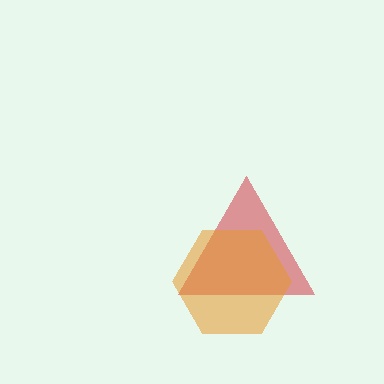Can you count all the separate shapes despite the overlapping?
Yes, there are 2 separate shapes.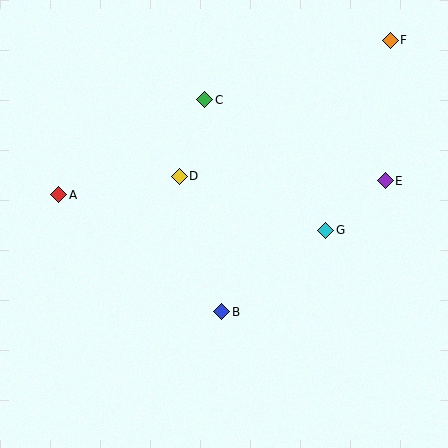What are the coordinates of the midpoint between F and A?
The midpoint between F and A is at (225, 118).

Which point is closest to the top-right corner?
Point F is closest to the top-right corner.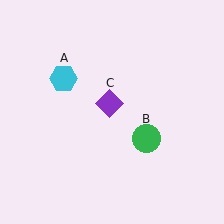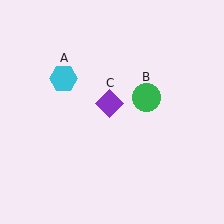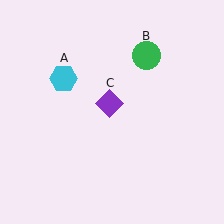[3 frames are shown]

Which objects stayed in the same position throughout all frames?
Cyan hexagon (object A) and purple diamond (object C) remained stationary.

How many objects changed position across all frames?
1 object changed position: green circle (object B).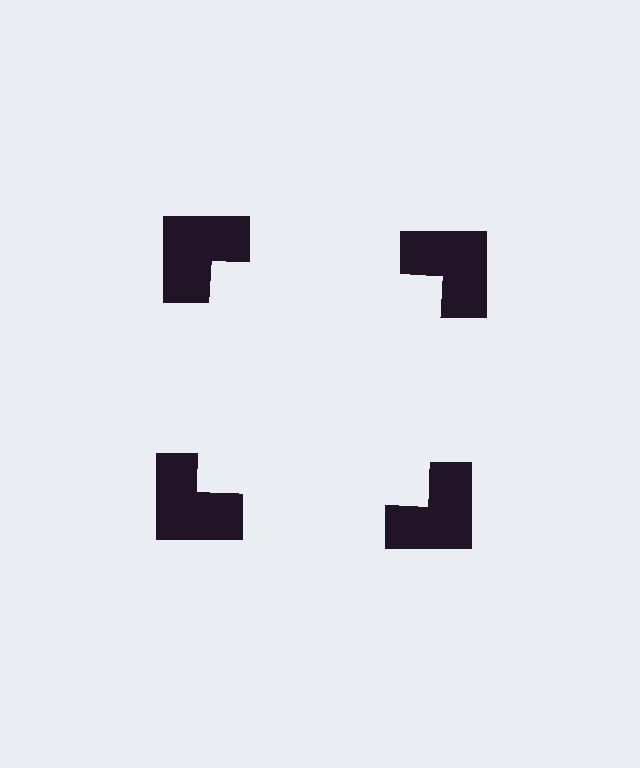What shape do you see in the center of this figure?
An illusory square — its edges are inferred from the aligned wedge cuts in the notched squares, not physically drawn.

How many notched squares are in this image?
There are 4 — one at each vertex of the illusory square.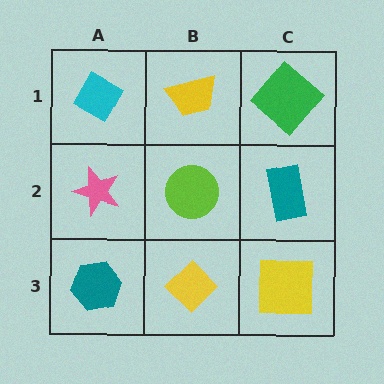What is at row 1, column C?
A green diamond.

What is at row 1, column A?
A cyan diamond.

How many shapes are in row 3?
3 shapes.